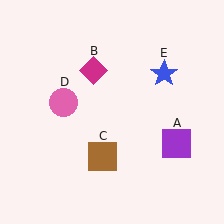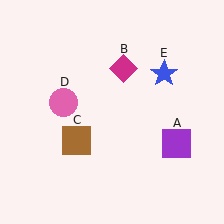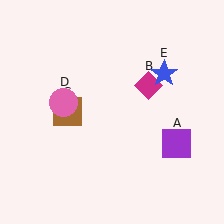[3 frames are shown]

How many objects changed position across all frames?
2 objects changed position: magenta diamond (object B), brown square (object C).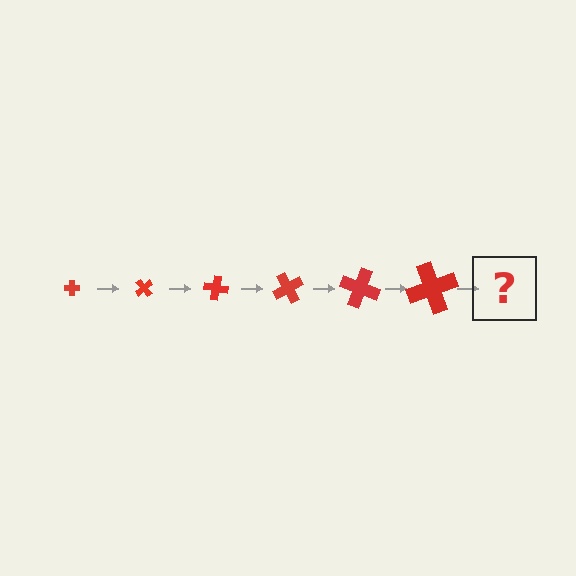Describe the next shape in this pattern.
It should be a cross, larger than the previous one and rotated 300 degrees from the start.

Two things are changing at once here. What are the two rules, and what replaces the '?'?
The two rules are that the cross grows larger each step and it rotates 50 degrees each step. The '?' should be a cross, larger than the previous one and rotated 300 degrees from the start.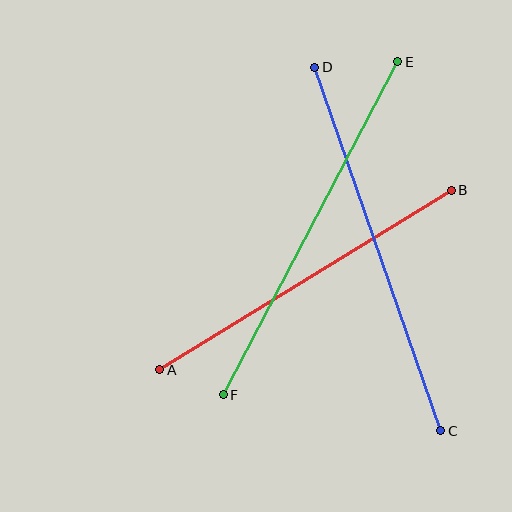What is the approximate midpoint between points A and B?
The midpoint is at approximately (306, 280) pixels.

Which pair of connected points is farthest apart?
Points C and D are farthest apart.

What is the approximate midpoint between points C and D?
The midpoint is at approximately (378, 249) pixels.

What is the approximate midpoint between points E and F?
The midpoint is at approximately (311, 228) pixels.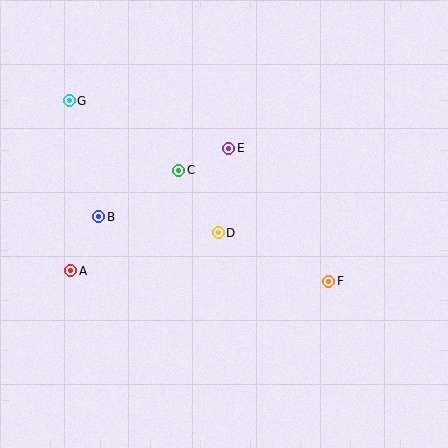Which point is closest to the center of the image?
Point D at (218, 233) is closest to the center.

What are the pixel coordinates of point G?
Point G is at (69, 101).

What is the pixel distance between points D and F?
The distance between D and F is 121 pixels.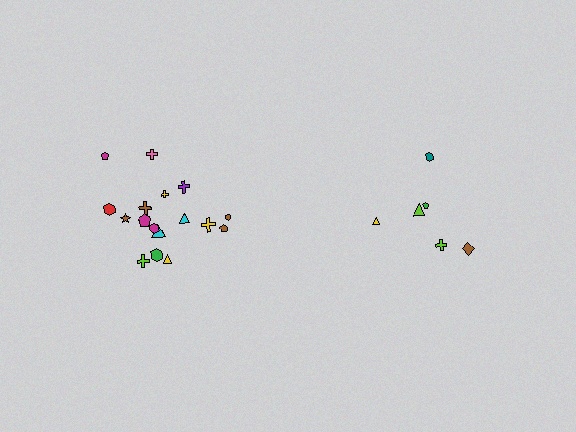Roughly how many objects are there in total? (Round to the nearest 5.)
Roughly 25 objects in total.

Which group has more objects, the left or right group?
The left group.